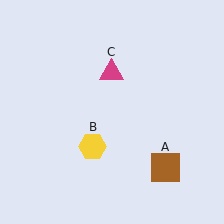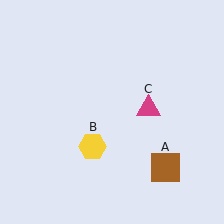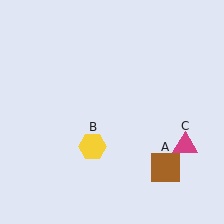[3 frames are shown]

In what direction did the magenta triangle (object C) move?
The magenta triangle (object C) moved down and to the right.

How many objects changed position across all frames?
1 object changed position: magenta triangle (object C).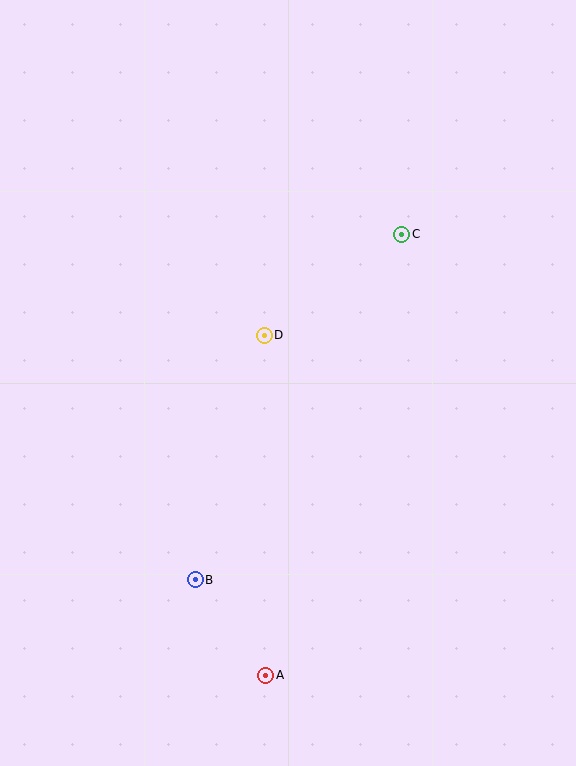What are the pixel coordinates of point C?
Point C is at (402, 234).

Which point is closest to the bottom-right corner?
Point A is closest to the bottom-right corner.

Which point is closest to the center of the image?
Point D at (264, 335) is closest to the center.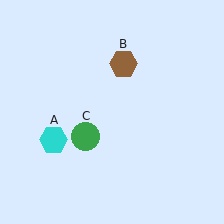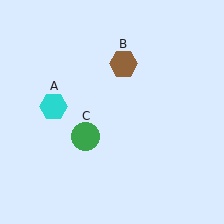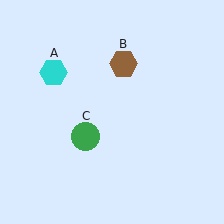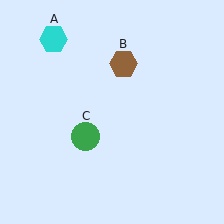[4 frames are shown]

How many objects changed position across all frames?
1 object changed position: cyan hexagon (object A).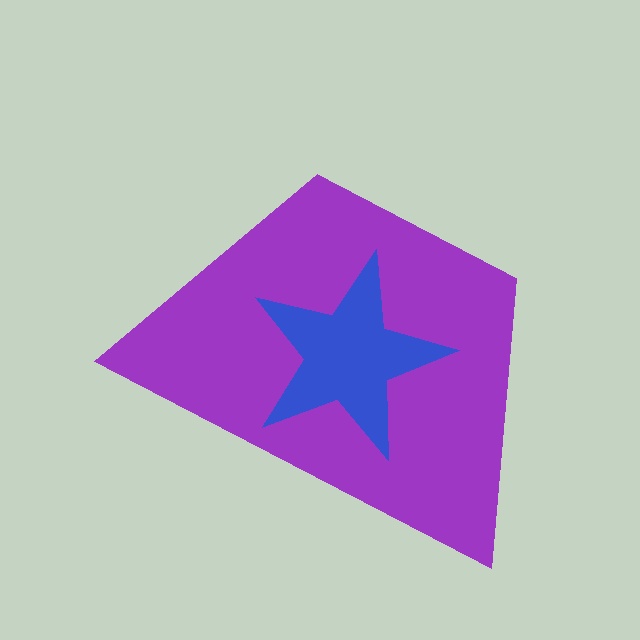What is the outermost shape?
The purple trapezoid.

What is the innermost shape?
The blue star.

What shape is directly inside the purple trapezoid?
The blue star.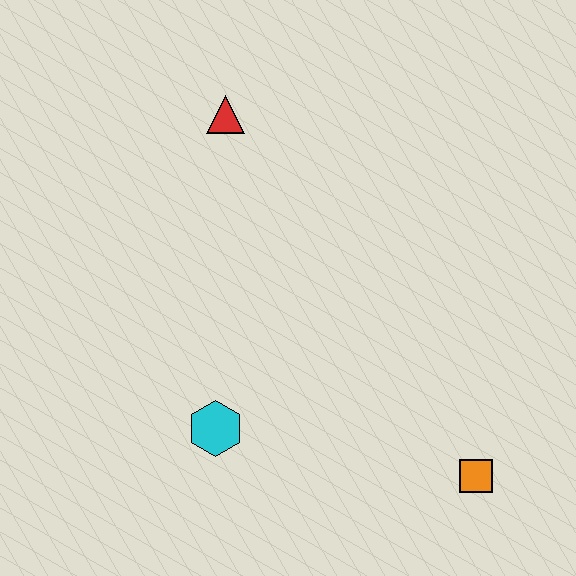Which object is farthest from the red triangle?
The orange square is farthest from the red triangle.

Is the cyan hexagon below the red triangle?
Yes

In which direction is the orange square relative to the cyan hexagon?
The orange square is to the right of the cyan hexagon.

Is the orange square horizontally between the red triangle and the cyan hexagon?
No